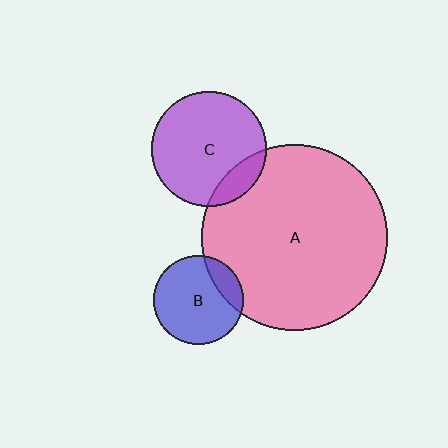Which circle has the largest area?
Circle A (pink).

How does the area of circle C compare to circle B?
Approximately 1.6 times.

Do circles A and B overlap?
Yes.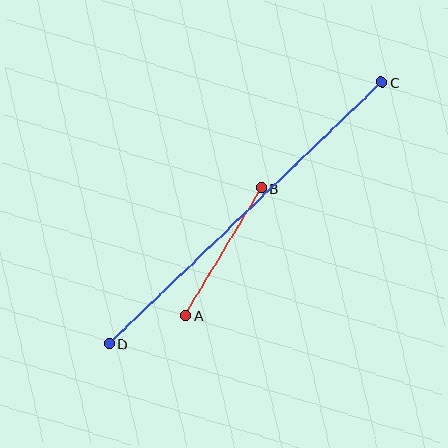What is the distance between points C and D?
The distance is approximately 378 pixels.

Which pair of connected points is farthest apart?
Points C and D are farthest apart.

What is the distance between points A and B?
The distance is approximately 149 pixels.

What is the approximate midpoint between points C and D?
The midpoint is at approximately (245, 213) pixels.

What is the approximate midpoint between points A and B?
The midpoint is at approximately (224, 252) pixels.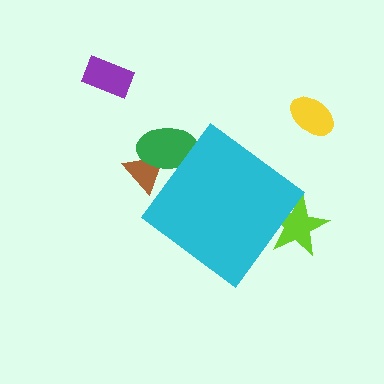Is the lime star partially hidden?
Yes, the lime star is partially hidden behind the cyan diamond.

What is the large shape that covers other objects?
A cyan diamond.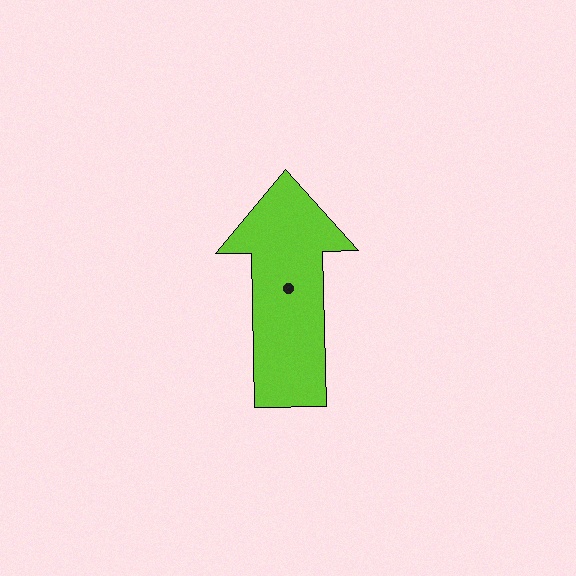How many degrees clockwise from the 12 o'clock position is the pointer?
Approximately 359 degrees.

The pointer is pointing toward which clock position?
Roughly 12 o'clock.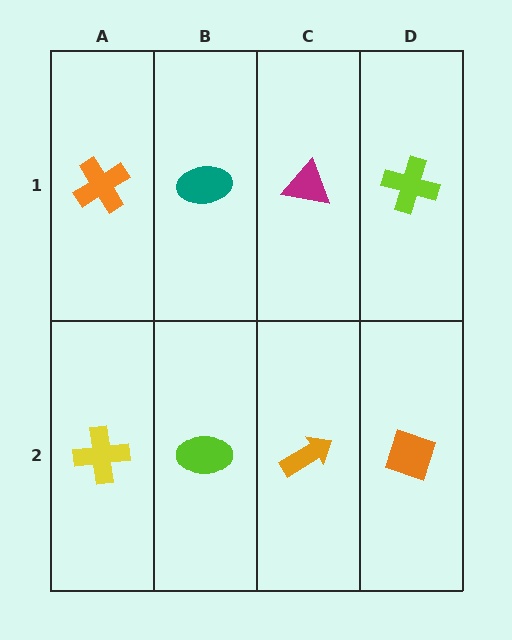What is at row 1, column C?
A magenta triangle.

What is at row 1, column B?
A teal ellipse.